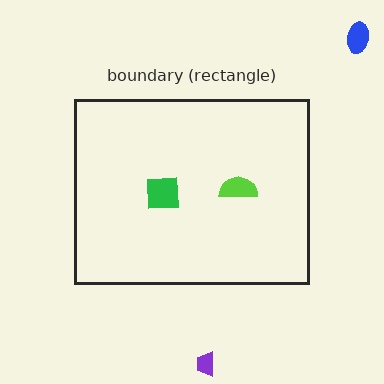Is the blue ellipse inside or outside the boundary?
Outside.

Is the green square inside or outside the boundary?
Inside.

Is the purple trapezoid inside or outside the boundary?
Outside.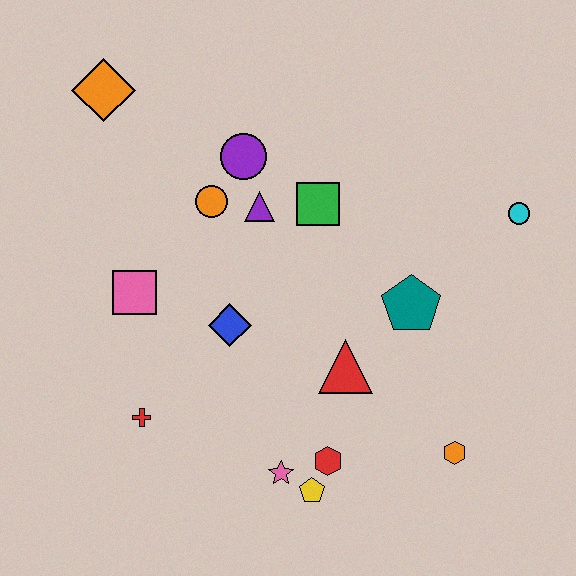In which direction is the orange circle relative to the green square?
The orange circle is to the left of the green square.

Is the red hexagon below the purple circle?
Yes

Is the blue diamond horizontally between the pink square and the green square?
Yes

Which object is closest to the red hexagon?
The yellow pentagon is closest to the red hexagon.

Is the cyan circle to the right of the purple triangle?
Yes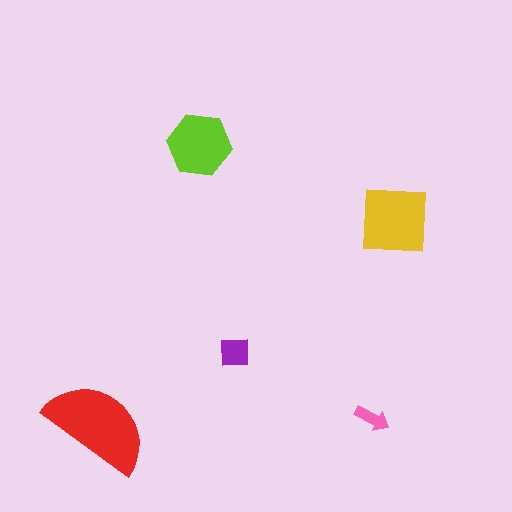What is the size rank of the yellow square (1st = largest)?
2nd.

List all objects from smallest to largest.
The pink arrow, the purple square, the lime hexagon, the yellow square, the red semicircle.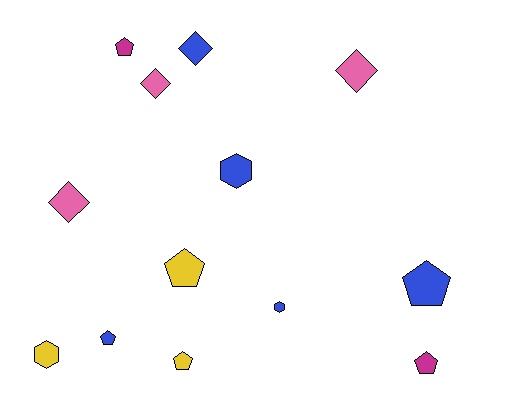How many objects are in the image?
There are 13 objects.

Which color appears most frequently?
Blue, with 5 objects.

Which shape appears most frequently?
Pentagon, with 6 objects.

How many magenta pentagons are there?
There are 2 magenta pentagons.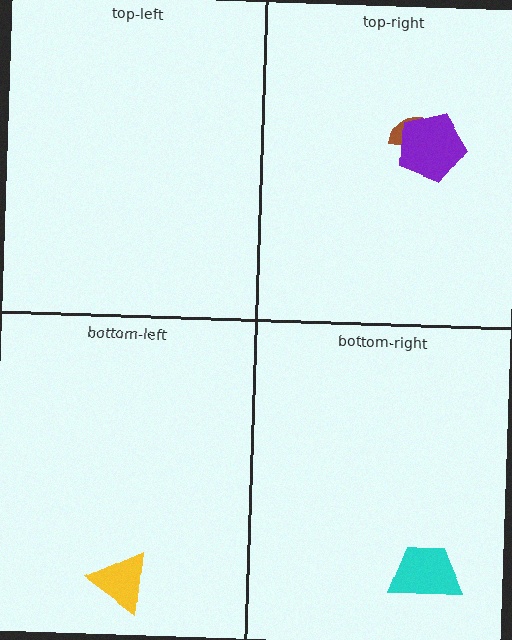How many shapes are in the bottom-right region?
1.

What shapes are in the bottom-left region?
The yellow triangle.